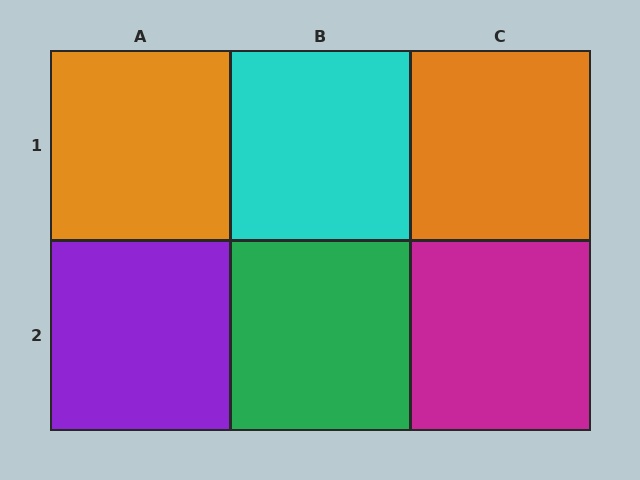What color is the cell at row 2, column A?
Purple.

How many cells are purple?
1 cell is purple.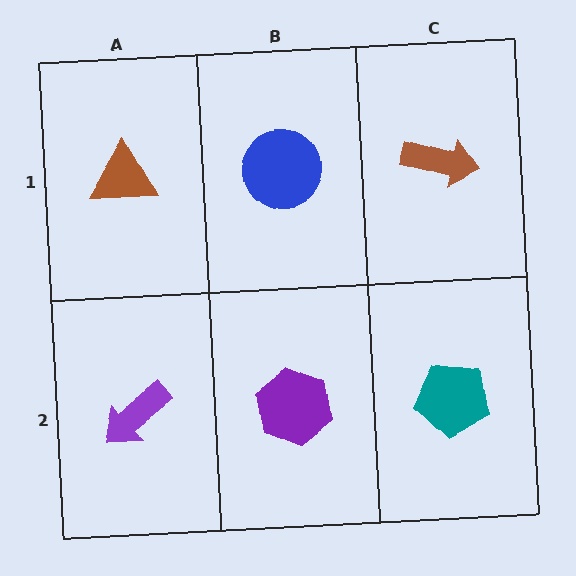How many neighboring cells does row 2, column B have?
3.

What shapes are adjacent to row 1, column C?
A teal pentagon (row 2, column C), a blue circle (row 1, column B).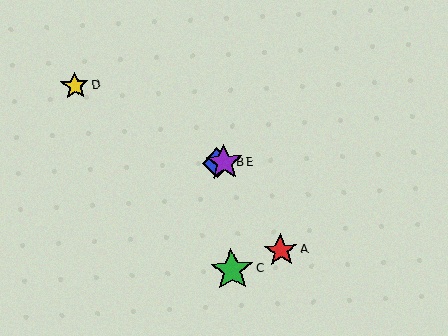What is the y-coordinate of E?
Object E is at y≈163.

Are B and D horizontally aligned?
No, B is at y≈163 and D is at y≈86.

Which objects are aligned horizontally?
Objects B, E are aligned horizontally.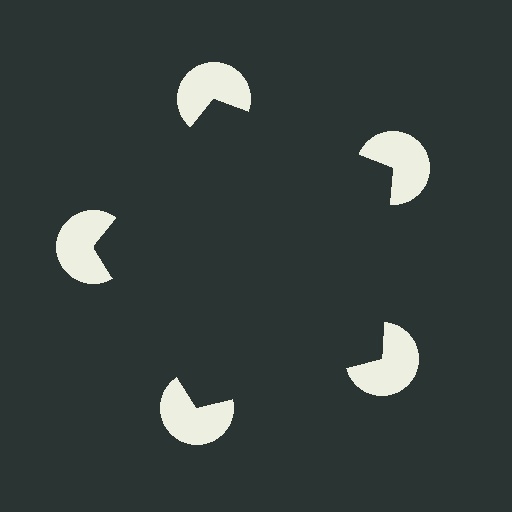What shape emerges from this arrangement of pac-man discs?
An illusory pentagon — its edges are inferred from the aligned wedge cuts in the pac-man discs, not physically drawn.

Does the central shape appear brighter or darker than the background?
It typically appears slightly darker than the background, even though no actual brightness change is drawn.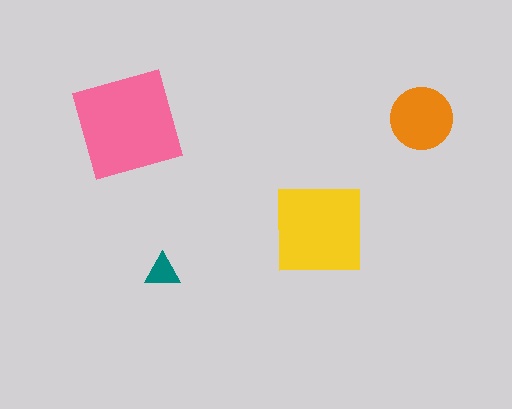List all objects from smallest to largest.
The teal triangle, the orange circle, the yellow square, the pink diamond.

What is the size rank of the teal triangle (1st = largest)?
4th.